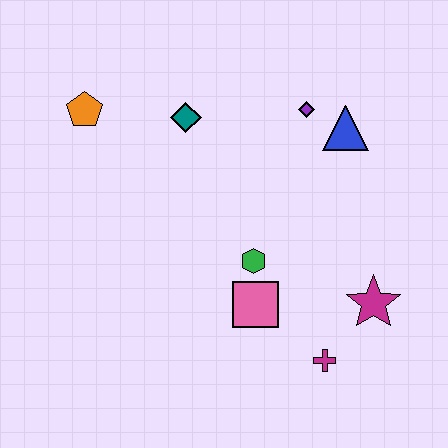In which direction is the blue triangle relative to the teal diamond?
The blue triangle is to the right of the teal diamond.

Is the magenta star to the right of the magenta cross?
Yes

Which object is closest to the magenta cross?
The magenta star is closest to the magenta cross.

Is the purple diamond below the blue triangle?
No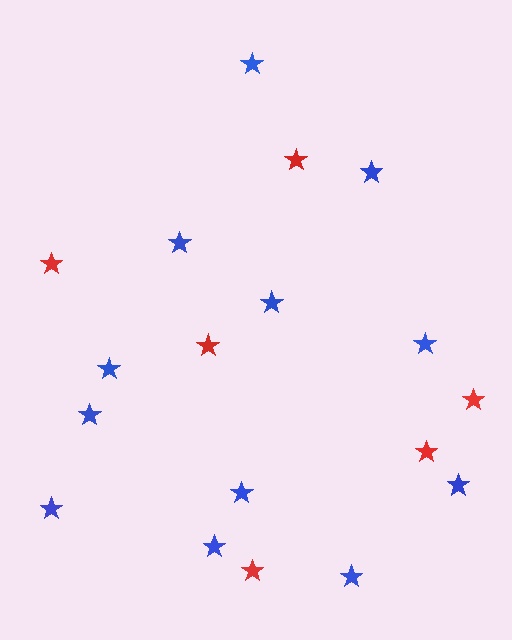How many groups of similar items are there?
There are 2 groups: one group of blue stars (12) and one group of red stars (6).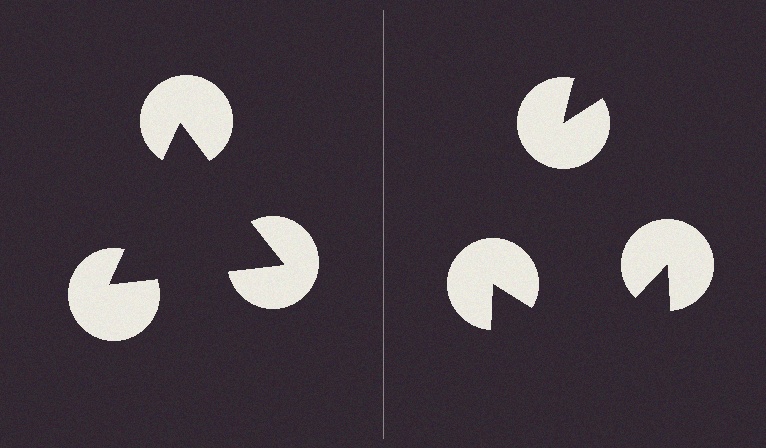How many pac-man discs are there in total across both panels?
6 — 3 on each side.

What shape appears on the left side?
An illusory triangle.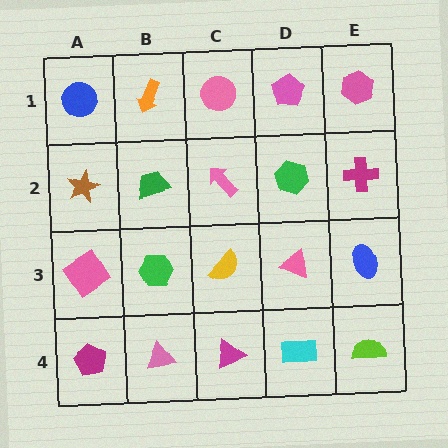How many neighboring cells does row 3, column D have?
4.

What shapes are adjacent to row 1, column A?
A brown star (row 2, column A), an orange arrow (row 1, column B).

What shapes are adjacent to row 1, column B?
A green trapezoid (row 2, column B), a blue circle (row 1, column A), a pink circle (row 1, column C).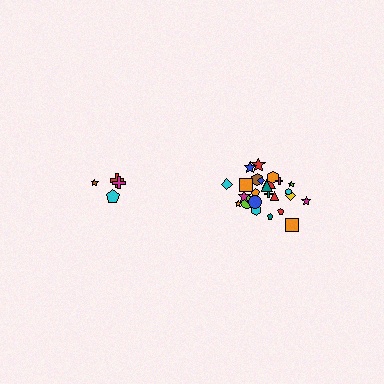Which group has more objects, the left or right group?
The right group.